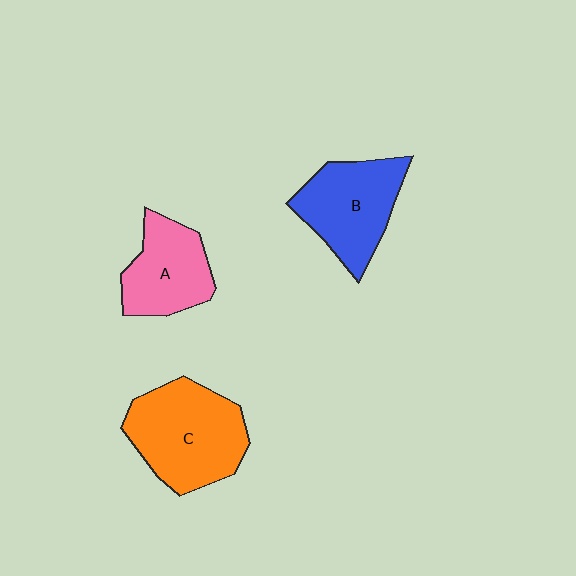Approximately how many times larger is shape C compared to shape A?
Approximately 1.4 times.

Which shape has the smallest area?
Shape A (pink).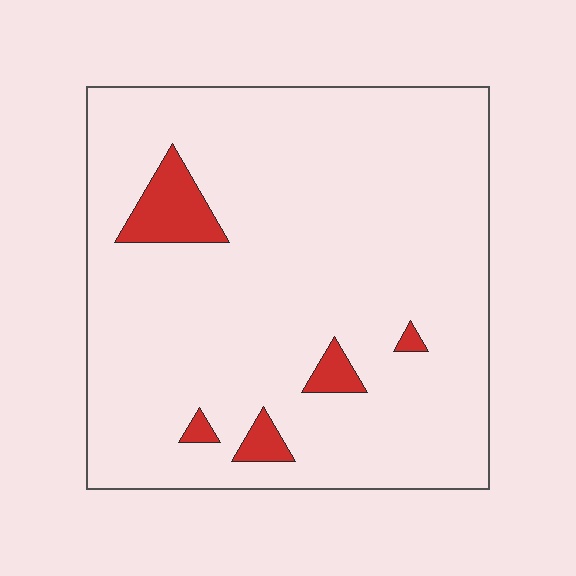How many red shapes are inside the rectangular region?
5.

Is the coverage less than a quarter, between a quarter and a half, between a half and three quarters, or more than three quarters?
Less than a quarter.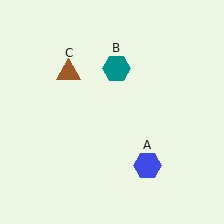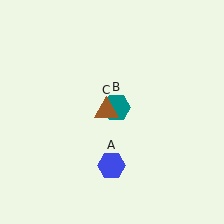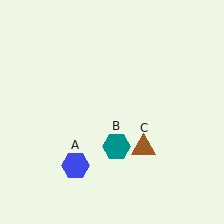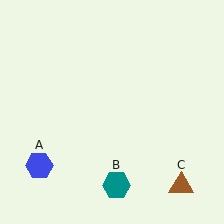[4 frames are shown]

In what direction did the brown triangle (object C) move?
The brown triangle (object C) moved down and to the right.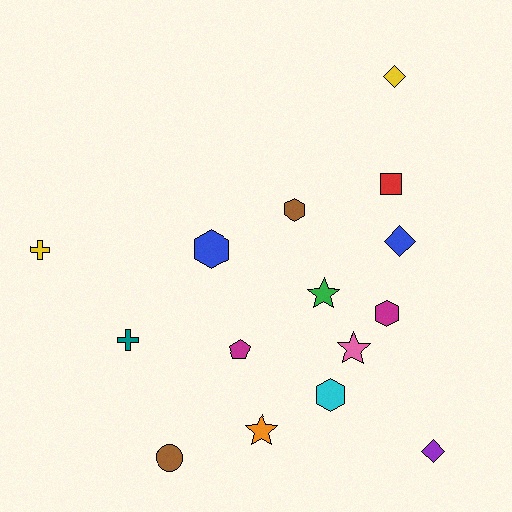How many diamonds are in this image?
There are 3 diamonds.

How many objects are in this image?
There are 15 objects.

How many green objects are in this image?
There is 1 green object.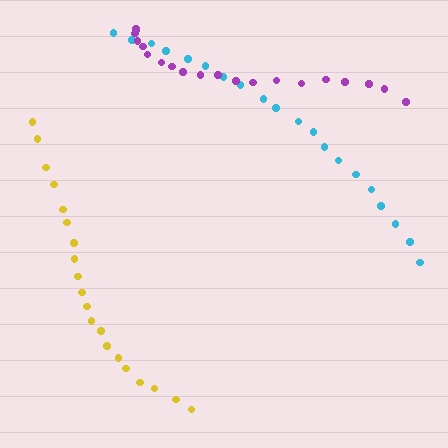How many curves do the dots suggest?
There are 3 distinct paths.